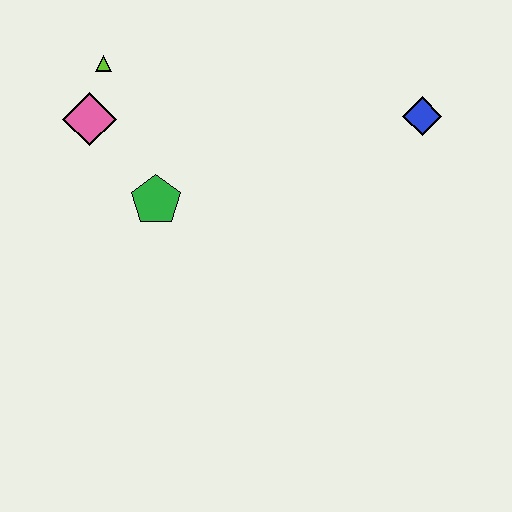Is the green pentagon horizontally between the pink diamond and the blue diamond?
Yes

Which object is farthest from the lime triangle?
The blue diamond is farthest from the lime triangle.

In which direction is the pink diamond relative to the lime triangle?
The pink diamond is below the lime triangle.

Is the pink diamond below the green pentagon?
No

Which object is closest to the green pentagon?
The pink diamond is closest to the green pentagon.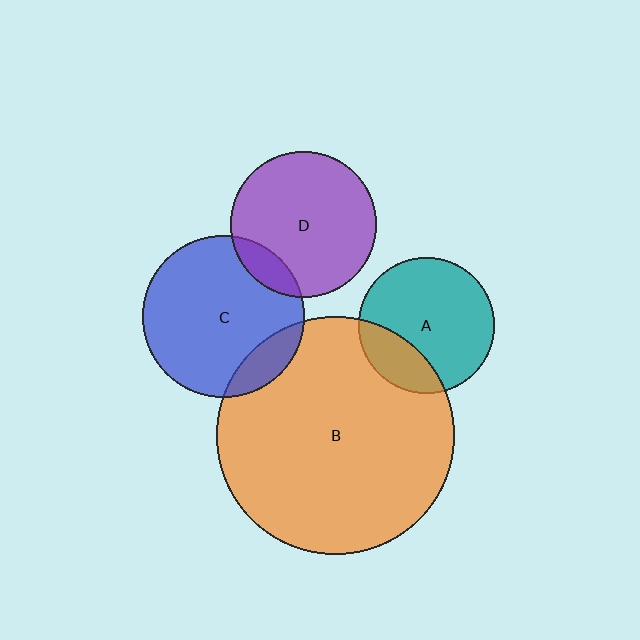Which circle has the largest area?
Circle B (orange).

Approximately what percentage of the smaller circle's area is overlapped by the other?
Approximately 15%.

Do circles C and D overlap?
Yes.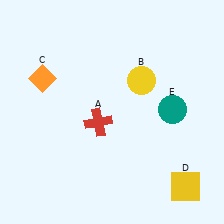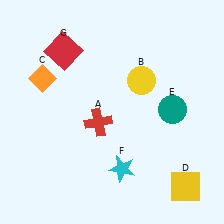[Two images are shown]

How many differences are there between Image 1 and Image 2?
There are 2 differences between the two images.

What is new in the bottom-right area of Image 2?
A cyan star (F) was added in the bottom-right area of Image 2.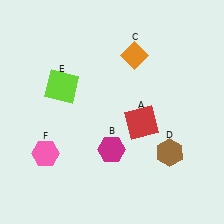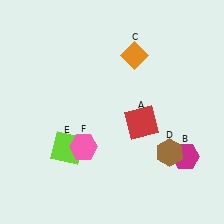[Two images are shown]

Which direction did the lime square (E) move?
The lime square (E) moved down.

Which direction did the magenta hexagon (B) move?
The magenta hexagon (B) moved right.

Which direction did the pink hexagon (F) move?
The pink hexagon (F) moved right.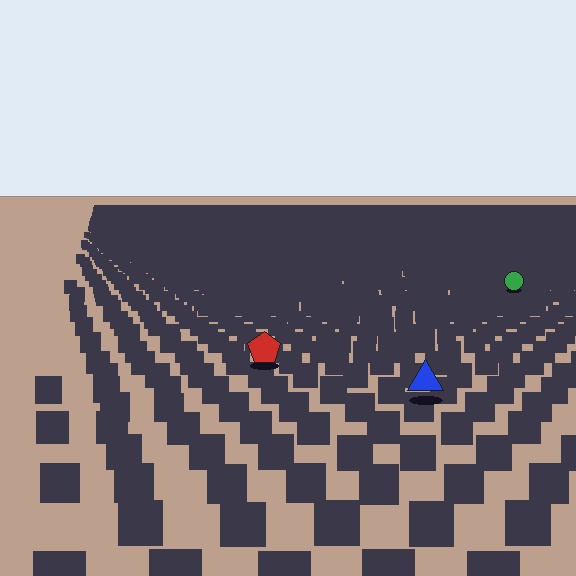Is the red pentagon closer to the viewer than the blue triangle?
No. The blue triangle is closer — you can tell from the texture gradient: the ground texture is coarser near it.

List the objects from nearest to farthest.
From nearest to farthest: the blue triangle, the red pentagon, the green circle.